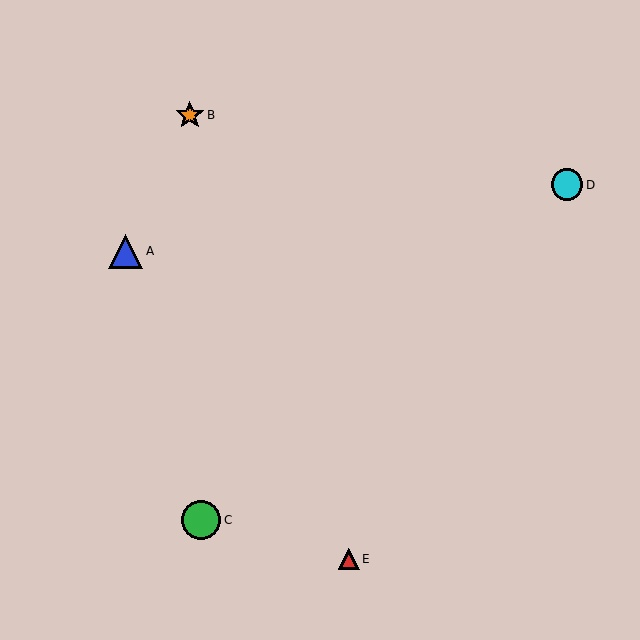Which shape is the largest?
The green circle (labeled C) is the largest.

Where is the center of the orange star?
The center of the orange star is at (190, 115).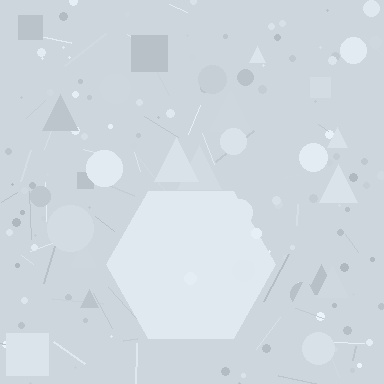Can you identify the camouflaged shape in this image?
The camouflaged shape is a hexagon.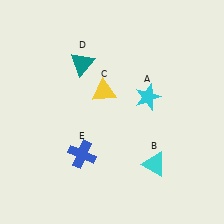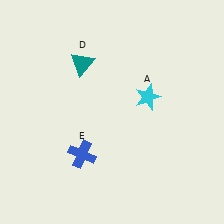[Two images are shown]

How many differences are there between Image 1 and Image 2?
There are 2 differences between the two images.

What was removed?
The yellow triangle (C), the cyan triangle (B) were removed in Image 2.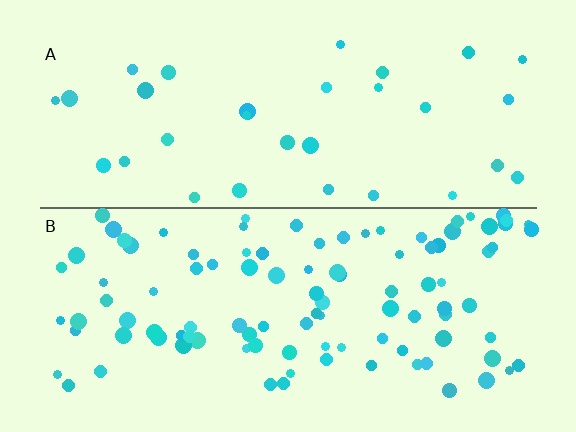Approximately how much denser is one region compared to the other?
Approximately 3.2× — region B over region A.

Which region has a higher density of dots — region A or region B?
B (the bottom).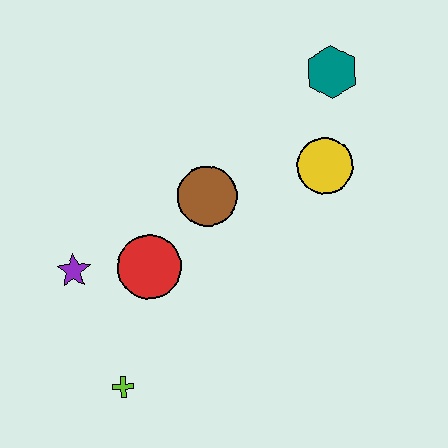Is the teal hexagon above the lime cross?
Yes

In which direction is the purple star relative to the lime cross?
The purple star is above the lime cross.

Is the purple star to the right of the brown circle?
No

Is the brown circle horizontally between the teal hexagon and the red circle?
Yes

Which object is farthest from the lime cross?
The teal hexagon is farthest from the lime cross.